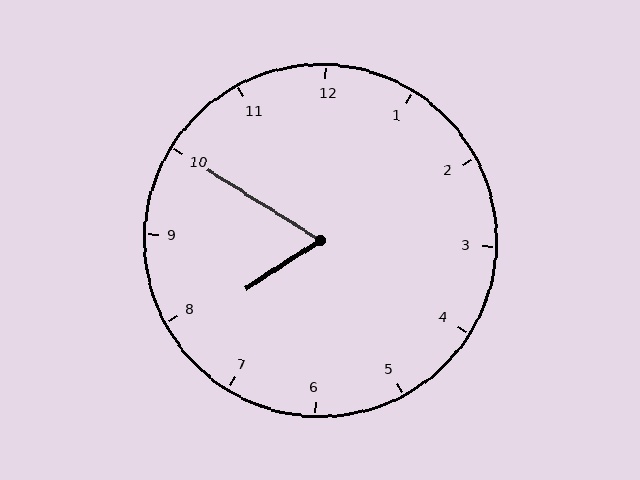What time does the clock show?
7:50.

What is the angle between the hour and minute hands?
Approximately 65 degrees.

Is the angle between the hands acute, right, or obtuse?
It is acute.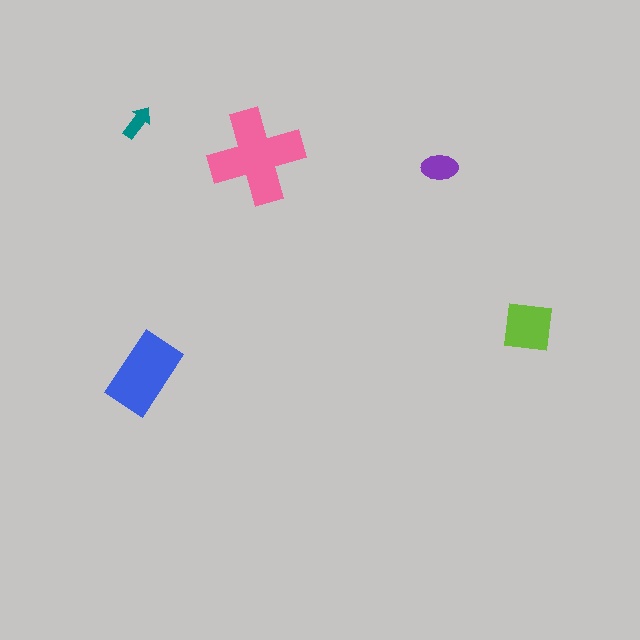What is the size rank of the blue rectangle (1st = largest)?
2nd.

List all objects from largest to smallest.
The pink cross, the blue rectangle, the lime square, the purple ellipse, the teal arrow.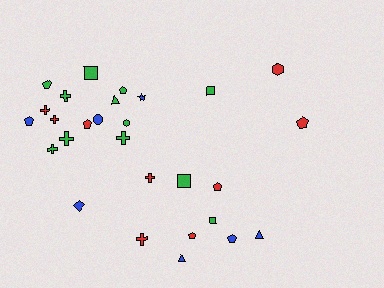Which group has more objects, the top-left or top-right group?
The top-left group.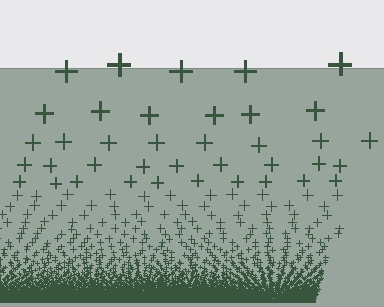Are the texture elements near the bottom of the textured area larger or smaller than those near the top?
Smaller. The gradient is inverted — elements near the bottom are smaller and denser.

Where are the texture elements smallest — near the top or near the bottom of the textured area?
Near the bottom.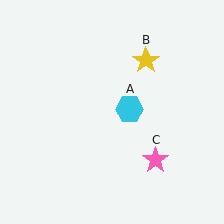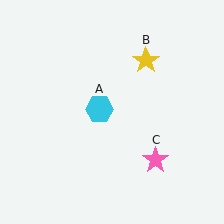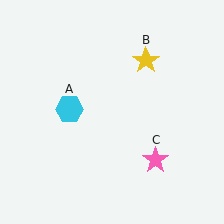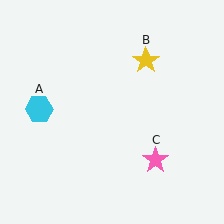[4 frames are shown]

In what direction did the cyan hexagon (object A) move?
The cyan hexagon (object A) moved left.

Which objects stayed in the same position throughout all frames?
Yellow star (object B) and pink star (object C) remained stationary.